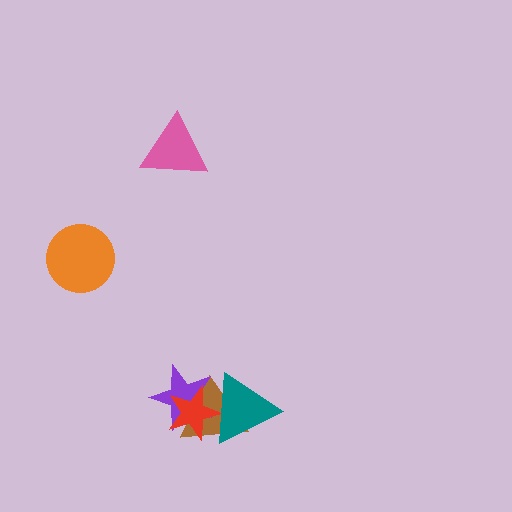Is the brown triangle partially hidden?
Yes, it is partially covered by another shape.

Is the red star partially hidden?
Yes, it is partially covered by another shape.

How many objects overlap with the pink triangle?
0 objects overlap with the pink triangle.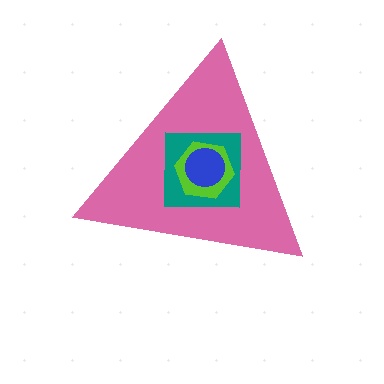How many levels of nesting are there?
4.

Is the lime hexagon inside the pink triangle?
Yes.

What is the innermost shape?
The blue circle.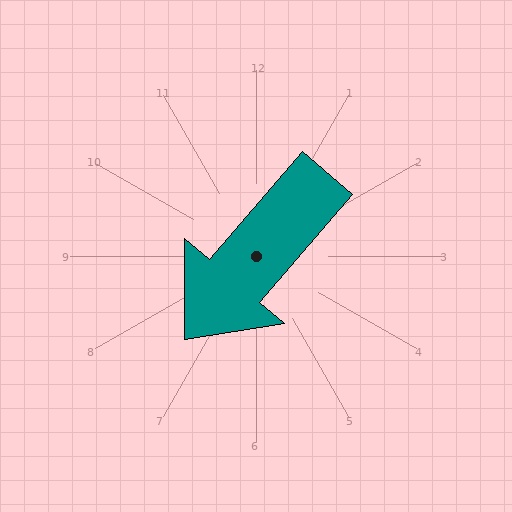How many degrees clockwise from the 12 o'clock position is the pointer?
Approximately 221 degrees.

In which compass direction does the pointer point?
Southwest.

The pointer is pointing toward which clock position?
Roughly 7 o'clock.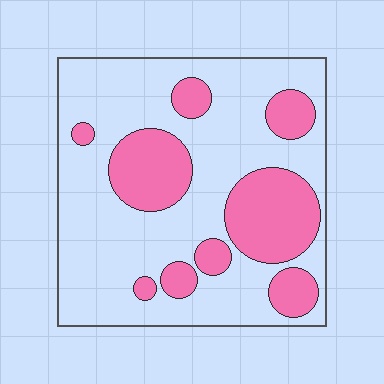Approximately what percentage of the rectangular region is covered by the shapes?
Approximately 30%.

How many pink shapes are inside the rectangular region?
9.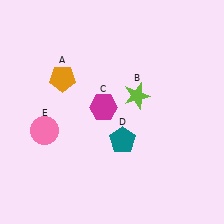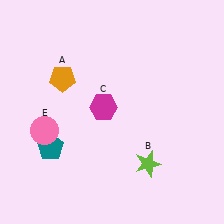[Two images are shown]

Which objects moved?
The objects that moved are: the lime star (B), the teal pentagon (D).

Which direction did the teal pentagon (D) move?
The teal pentagon (D) moved left.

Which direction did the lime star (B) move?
The lime star (B) moved down.